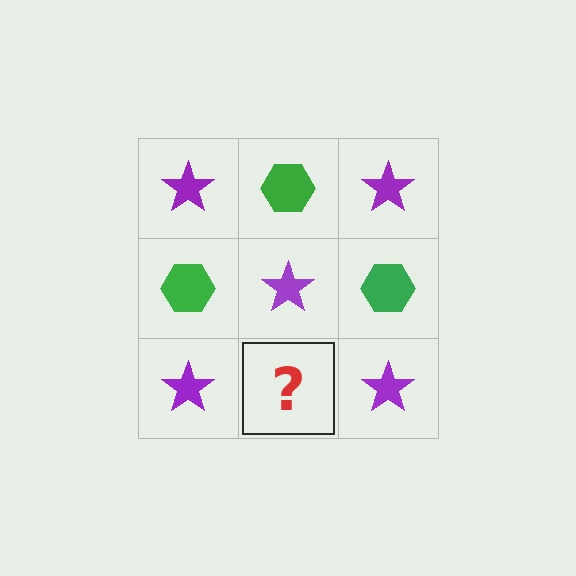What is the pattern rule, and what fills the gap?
The rule is that it alternates purple star and green hexagon in a checkerboard pattern. The gap should be filled with a green hexagon.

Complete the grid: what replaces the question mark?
The question mark should be replaced with a green hexagon.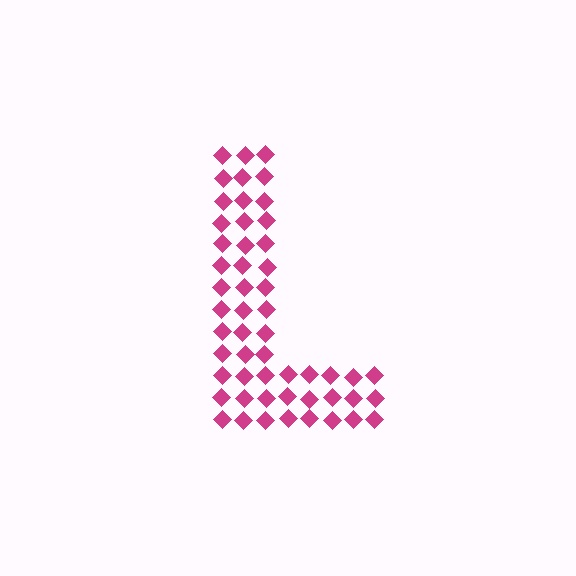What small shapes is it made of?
It is made of small diamonds.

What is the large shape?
The large shape is the letter L.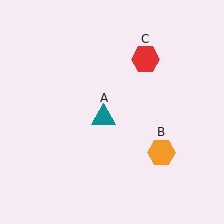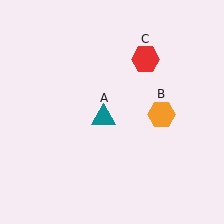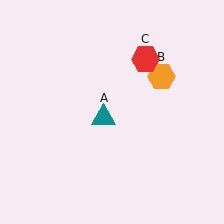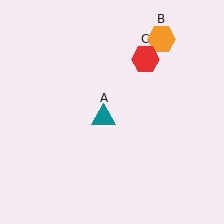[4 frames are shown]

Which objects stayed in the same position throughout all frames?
Teal triangle (object A) and red hexagon (object C) remained stationary.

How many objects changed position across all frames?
1 object changed position: orange hexagon (object B).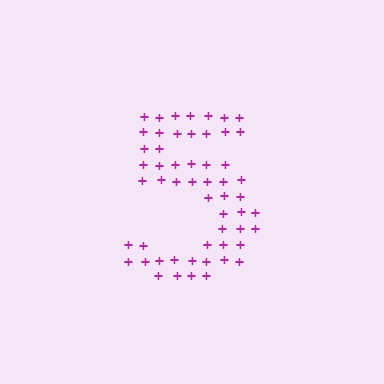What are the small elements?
The small elements are plus signs.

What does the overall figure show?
The overall figure shows the digit 5.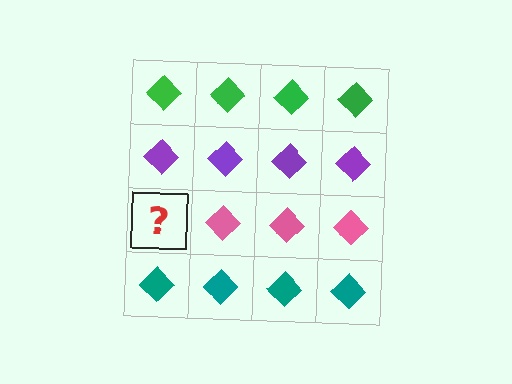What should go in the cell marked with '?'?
The missing cell should contain a pink diamond.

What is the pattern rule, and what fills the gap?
The rule is that each row has a consistent color. The gap should be filled with a pink diamond.